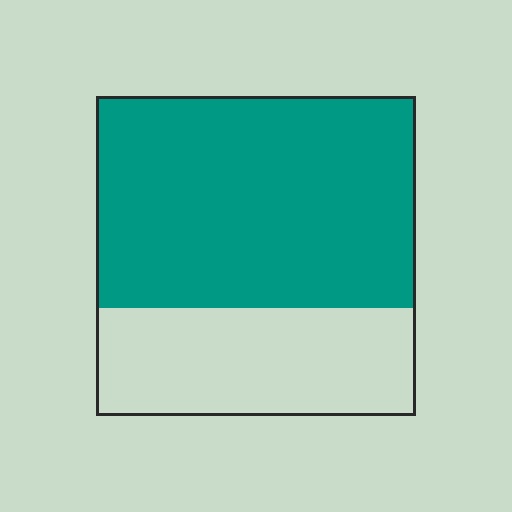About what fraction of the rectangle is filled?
About two thirds (2/3).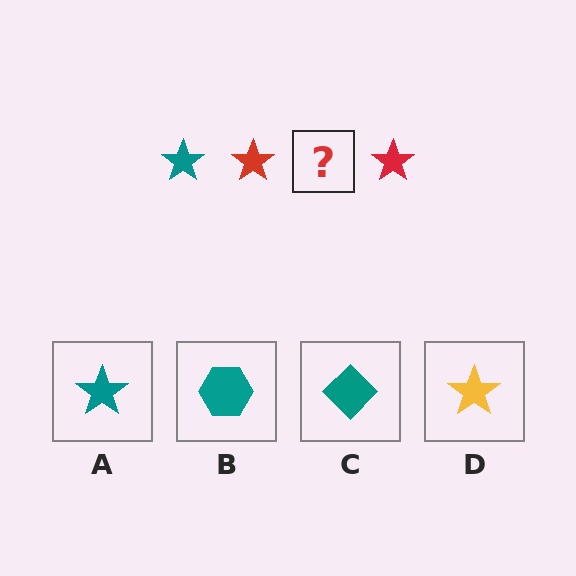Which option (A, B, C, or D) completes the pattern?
A.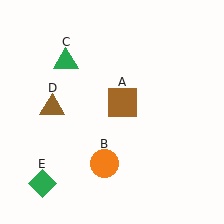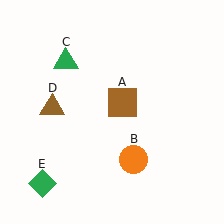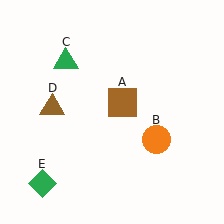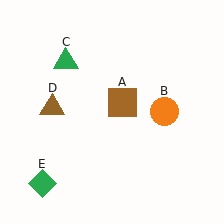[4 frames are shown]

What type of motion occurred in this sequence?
The orange circle (object B) rotated counterclockwise around the center of the scene.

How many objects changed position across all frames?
1 object changed position: orange circle (object B).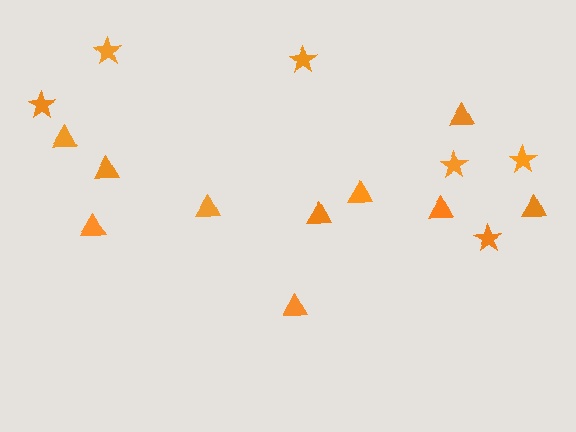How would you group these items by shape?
There are 2 groups: one group of triangles (10) and one group of stars (6).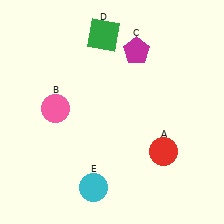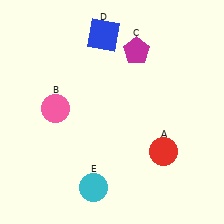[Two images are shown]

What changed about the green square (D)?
In Image 1, D is green. In Image 2, it changed to blue.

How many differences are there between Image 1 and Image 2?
There is 1 difference between the two images.